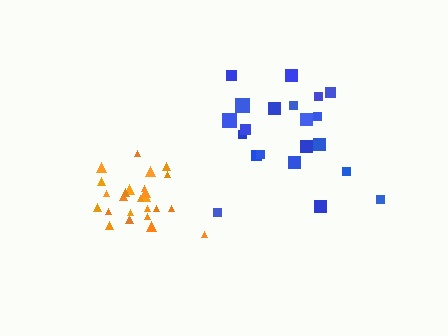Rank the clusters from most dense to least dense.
orange, blue.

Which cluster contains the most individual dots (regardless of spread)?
Orange (25).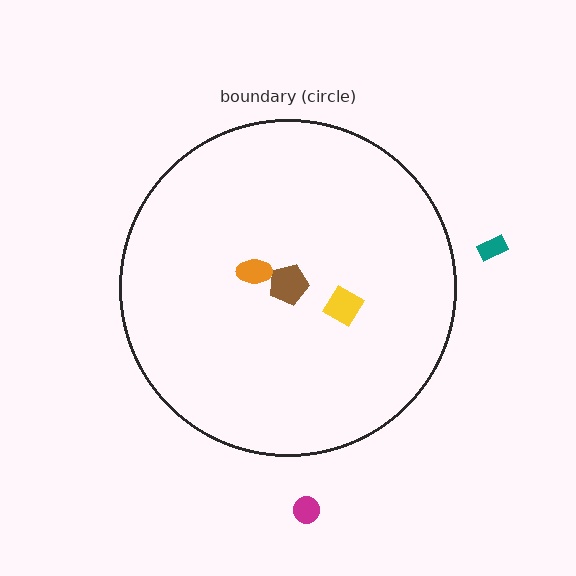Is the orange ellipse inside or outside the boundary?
Inside.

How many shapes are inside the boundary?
3 inside, 2 outside.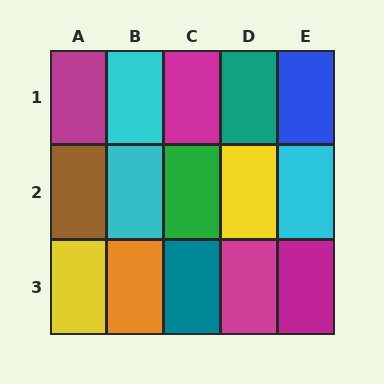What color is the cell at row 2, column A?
Brown.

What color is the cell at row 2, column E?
Cyan.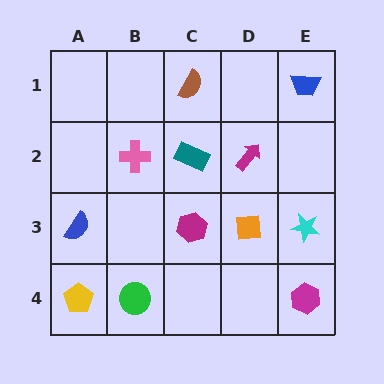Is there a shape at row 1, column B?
No, that cell is empty.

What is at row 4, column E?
A magenta hexagon.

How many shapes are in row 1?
2 shapes.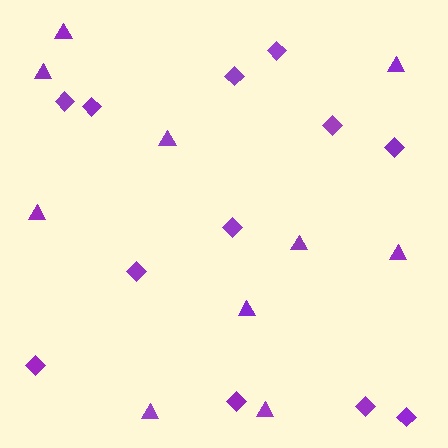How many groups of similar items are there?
There are 2 groups: one group of triangles (10) and one group of diamonds (12).